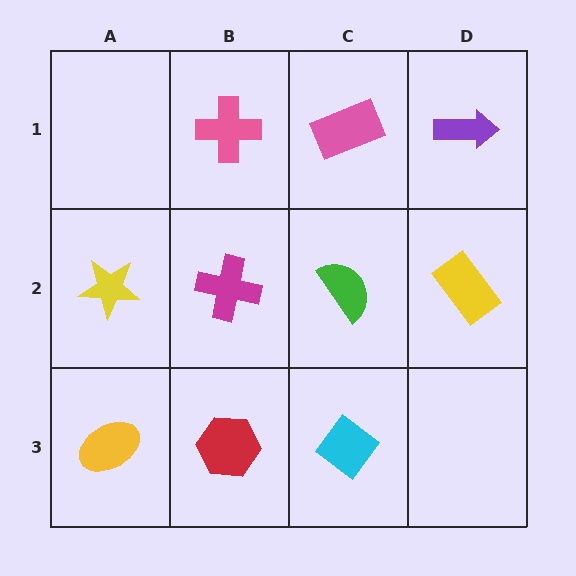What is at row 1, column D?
A purple arrow.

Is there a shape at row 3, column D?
No, that cell is empty.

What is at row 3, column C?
A cyan diamond.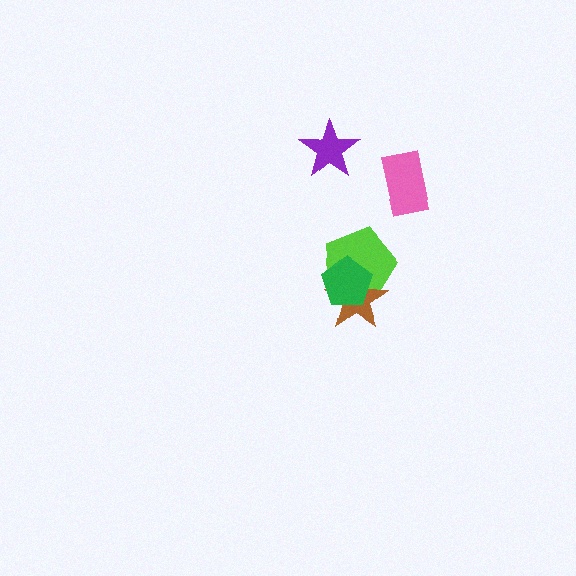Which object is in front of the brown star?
The green pentagon is in front of the brown star.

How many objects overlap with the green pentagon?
2 objects overlap with the green pentagon.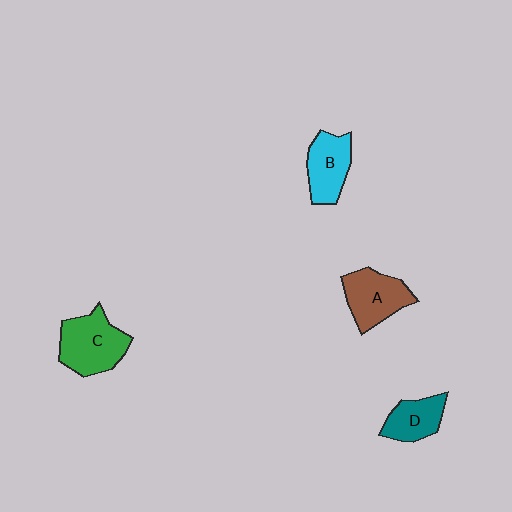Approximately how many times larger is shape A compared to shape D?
Approximately 1.3 times.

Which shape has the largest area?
Shape C (green).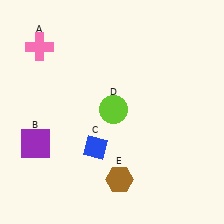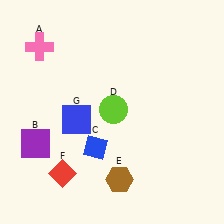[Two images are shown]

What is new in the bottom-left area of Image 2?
A red diamond (F) was added in the bottom-left area of Image 2.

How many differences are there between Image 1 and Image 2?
There are 2 differences between the two images.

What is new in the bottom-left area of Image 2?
A blue square (G) was added in the bottom-left area of Image 2.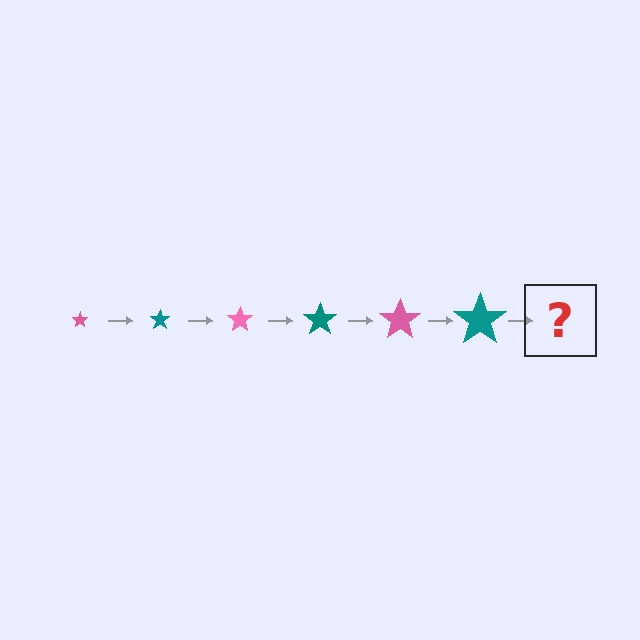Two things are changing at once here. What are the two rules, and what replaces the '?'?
The two rules are that the star grows larger each step and the color cycles through pink and teal. The '?' should be a pink star, larger than the previous one.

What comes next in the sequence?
The next element should be a pink star, larger than the previous one.